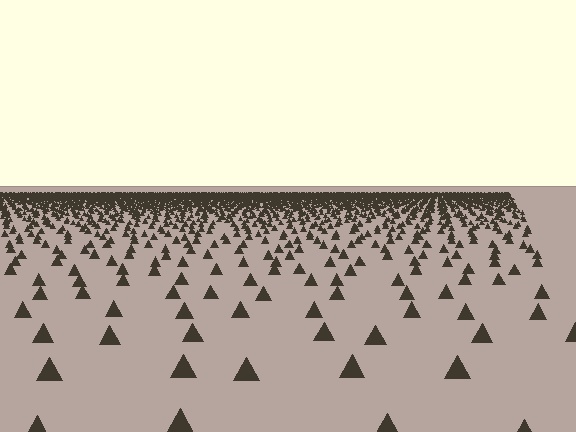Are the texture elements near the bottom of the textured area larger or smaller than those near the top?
Larger. Near the bottom, elements are closer to the viewer and appear at a bigger on-screen size.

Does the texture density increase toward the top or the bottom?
Density increases toward the top.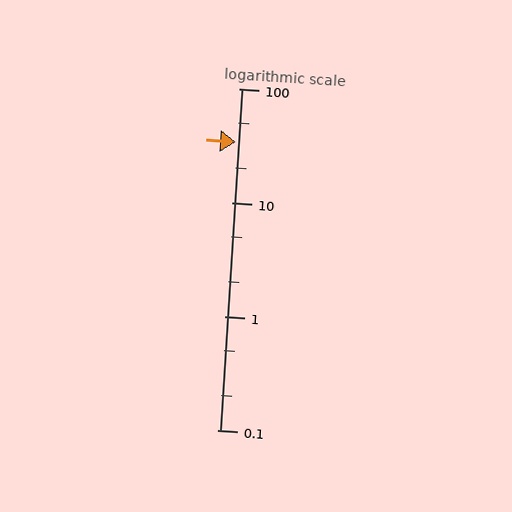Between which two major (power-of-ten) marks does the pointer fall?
The pointer is between 10 and 100.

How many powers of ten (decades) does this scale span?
The scale spans 3 decades, from 0.1 to 100.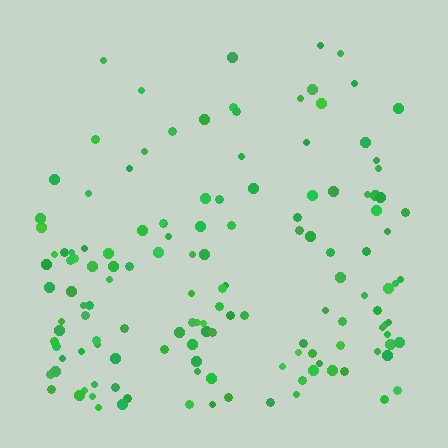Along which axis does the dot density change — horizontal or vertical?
Vertical.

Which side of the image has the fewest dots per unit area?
The top.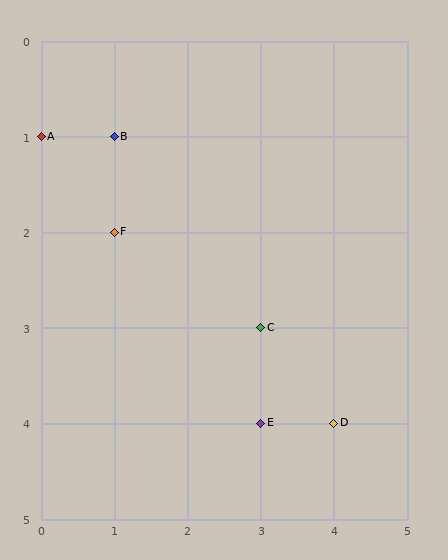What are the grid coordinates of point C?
Point C is at grid coordinates (3, 3).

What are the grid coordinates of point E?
Point E is at grid coordinates (3, 4).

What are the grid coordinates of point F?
Point F is at grid coordinates (1, 2).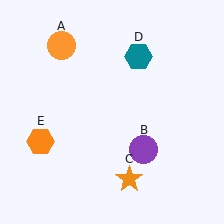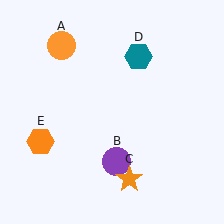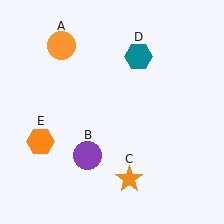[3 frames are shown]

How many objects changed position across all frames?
1 object changed position: purple circle (object B).